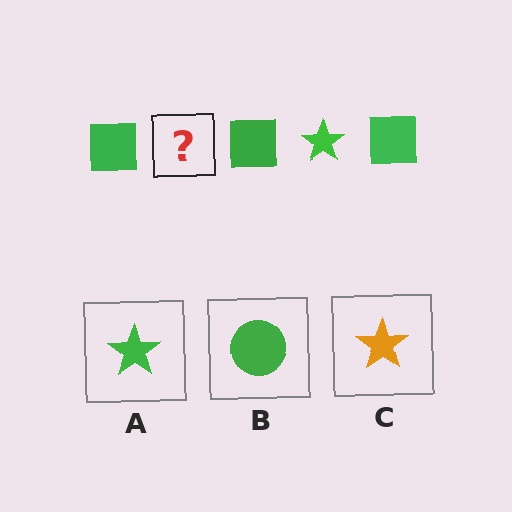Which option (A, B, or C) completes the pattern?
A.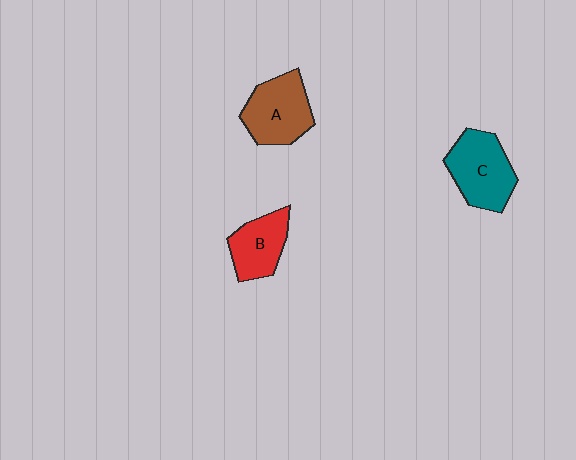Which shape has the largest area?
Shape C (teal).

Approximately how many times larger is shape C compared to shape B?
Approximately 1.3 times.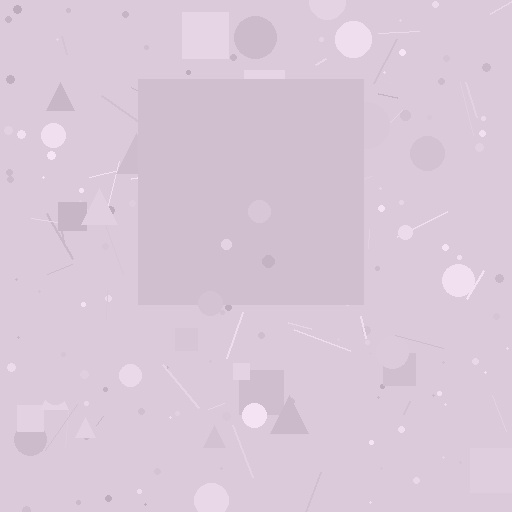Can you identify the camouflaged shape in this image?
The camouflaged shape is a square.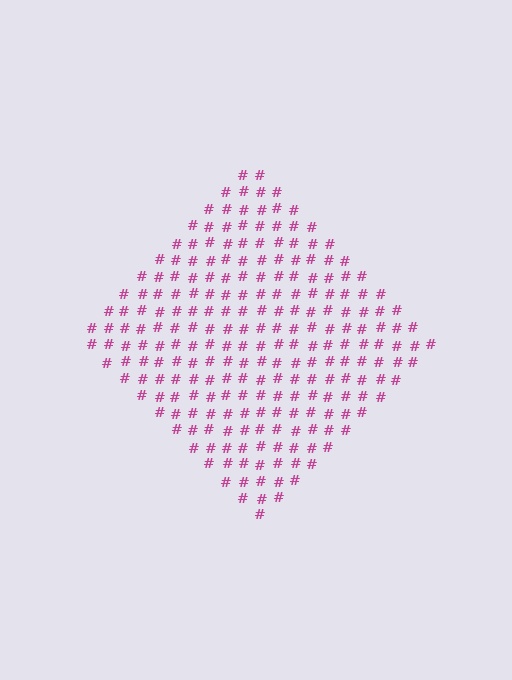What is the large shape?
The large shape is a diamond.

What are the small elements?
The small elements are hash symbols.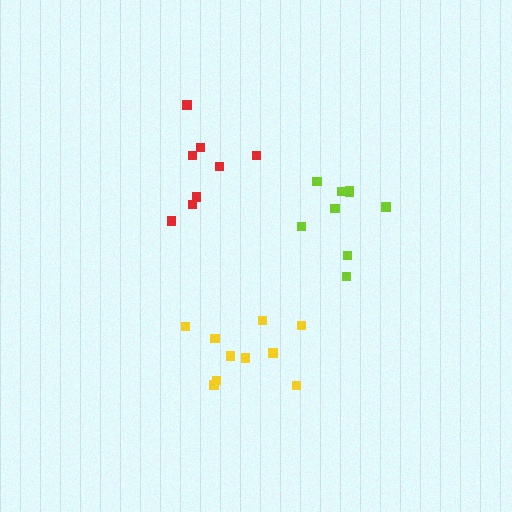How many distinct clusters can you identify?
There are 3 distinct clusters.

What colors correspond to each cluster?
The clusters are colored: yellow, red, lime.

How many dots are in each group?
Group 1: 10 dots, Group 2: 8 dots, Group 3: 9 dots (27 total).